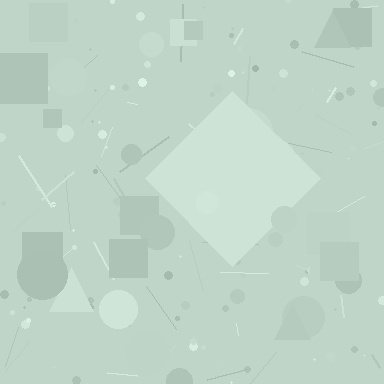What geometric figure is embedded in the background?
A diamond is embedded in the background.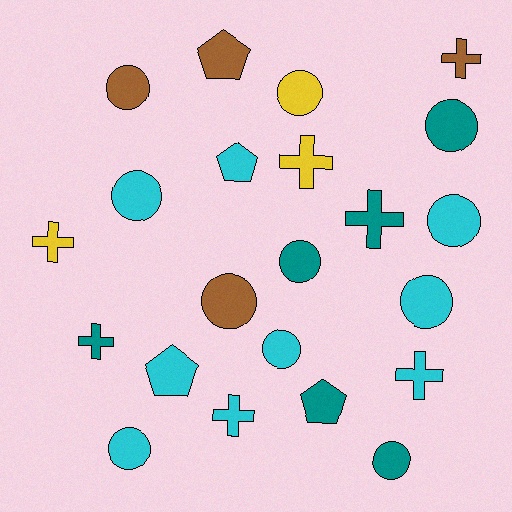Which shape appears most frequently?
Circle, with 11 objects.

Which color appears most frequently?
Cyan, with 9 objects.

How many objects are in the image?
There are 22 objects.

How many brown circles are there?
There are 2 brown circles.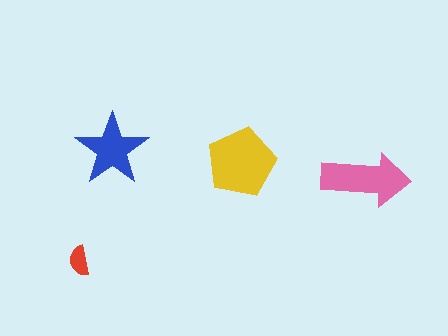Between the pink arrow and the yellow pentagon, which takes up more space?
The yellow pentagon.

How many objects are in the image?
There are 4 objects in the image.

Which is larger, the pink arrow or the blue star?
The pink arrow.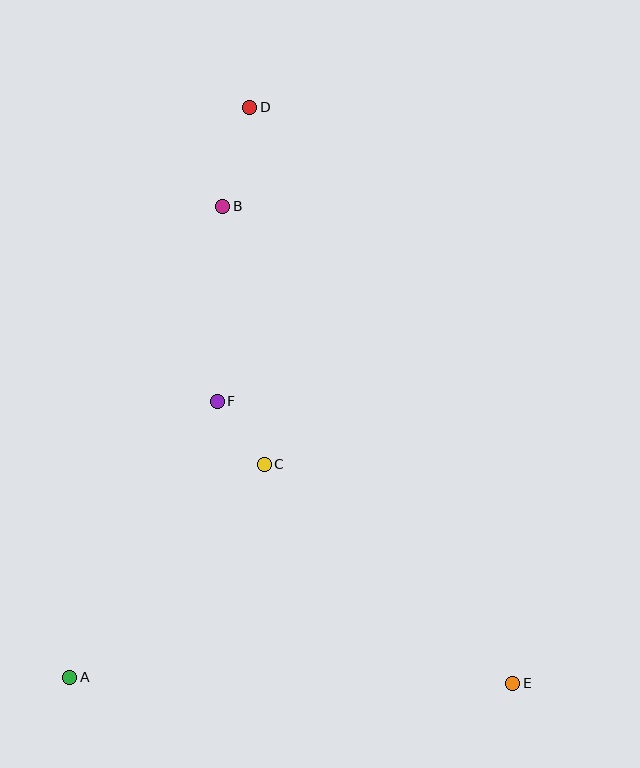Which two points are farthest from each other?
Points D and E are farthest from each other.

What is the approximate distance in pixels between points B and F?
The distance between B and F is approximately 195 pixels.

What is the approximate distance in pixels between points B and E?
The distance between B and E is approximately 558 pixels.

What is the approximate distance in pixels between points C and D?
The distance between C and D is approximately 357 pixels.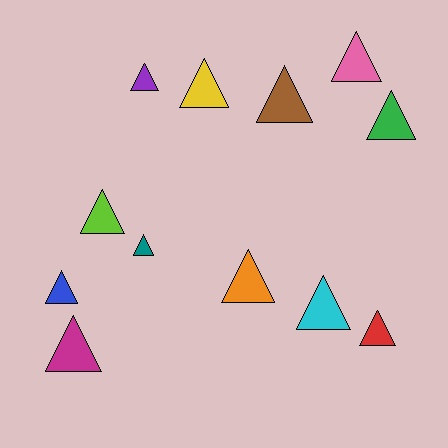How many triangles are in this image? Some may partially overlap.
There are 12 triangles.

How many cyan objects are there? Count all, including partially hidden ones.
There is 1 cyan object.